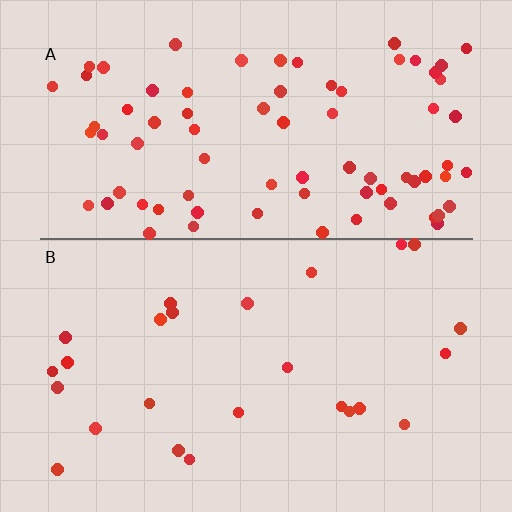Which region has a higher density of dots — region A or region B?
A (the top).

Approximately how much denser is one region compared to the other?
Approximately 3.2× — region A over region B.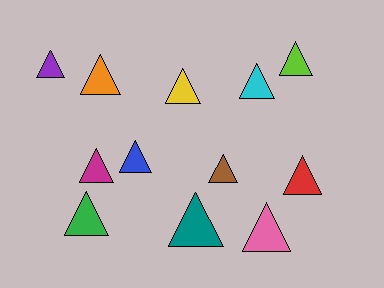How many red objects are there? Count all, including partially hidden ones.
There is 1 red object.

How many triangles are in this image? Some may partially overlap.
There are 12 triangles.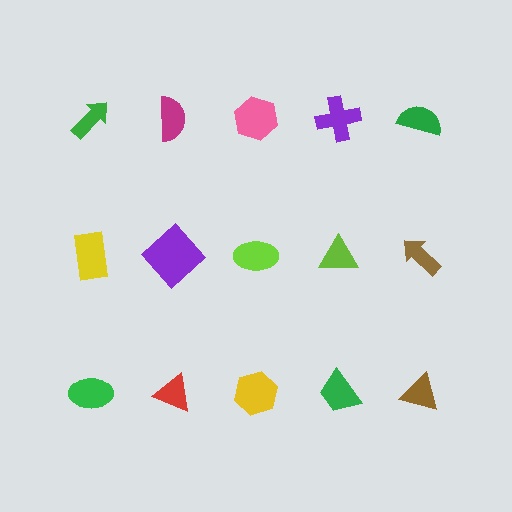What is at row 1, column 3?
A pink hexagon.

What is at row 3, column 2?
A red triangle.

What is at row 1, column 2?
A magenta semicircle.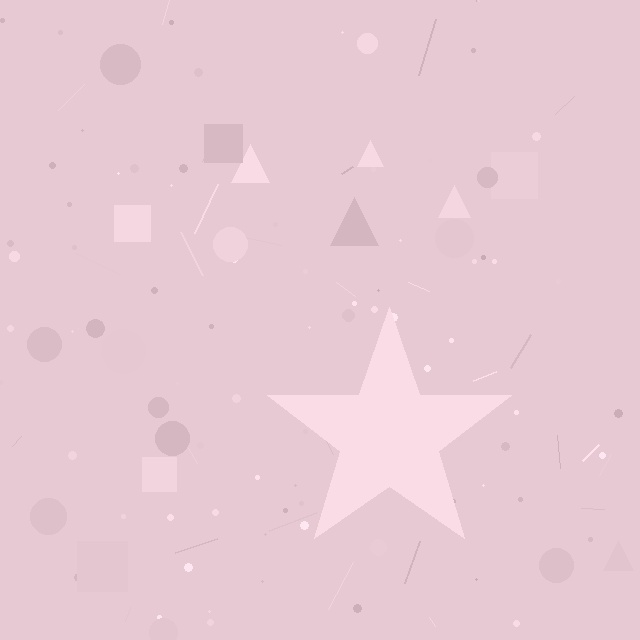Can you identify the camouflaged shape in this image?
The camouflaged shape is a star.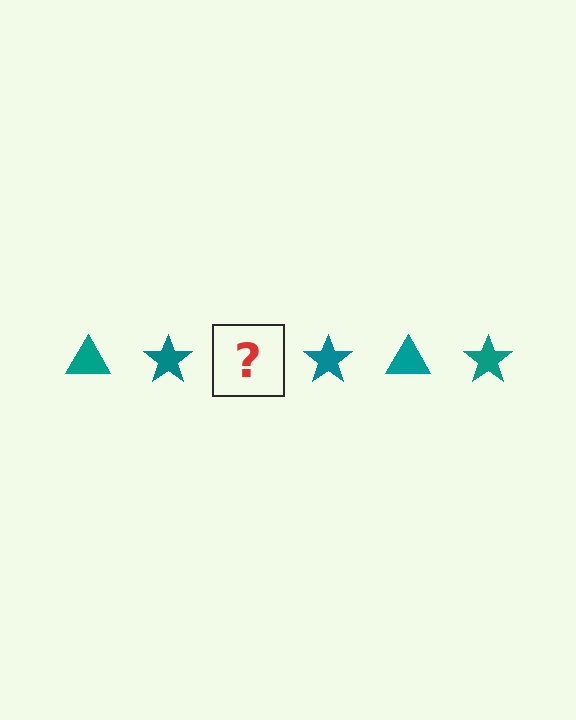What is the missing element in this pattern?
The missing element is a teal triangle.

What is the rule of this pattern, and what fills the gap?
The rule is that the pattern cycles through triangle, star shapes in teal. The gap should be filled with a teal triangle.